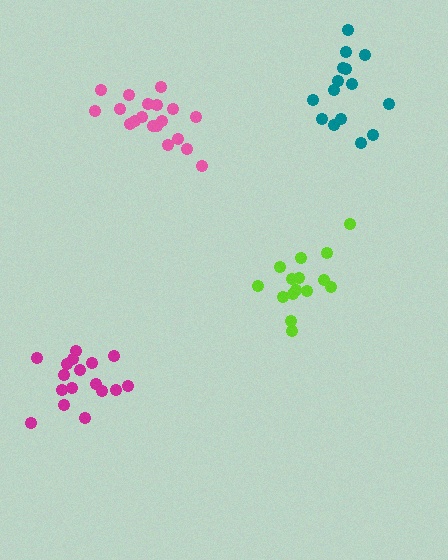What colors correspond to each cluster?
The clusters are colored: lime, pink, magenta, teal.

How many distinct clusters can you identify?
There are 4 distinct clusters.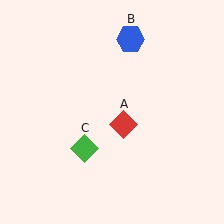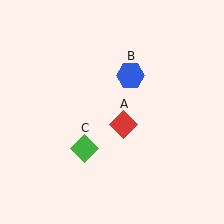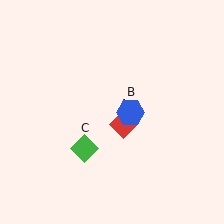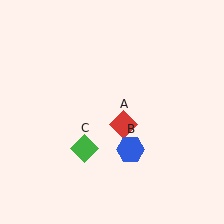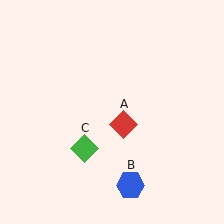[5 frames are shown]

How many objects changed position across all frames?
1 object changed position: blue hexagon (object B).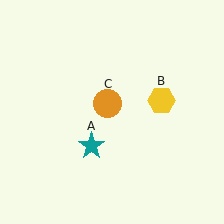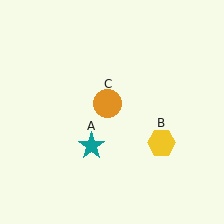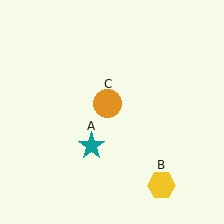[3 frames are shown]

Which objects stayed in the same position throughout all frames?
Teal star (object A) and orange circle (object C) remained stationary.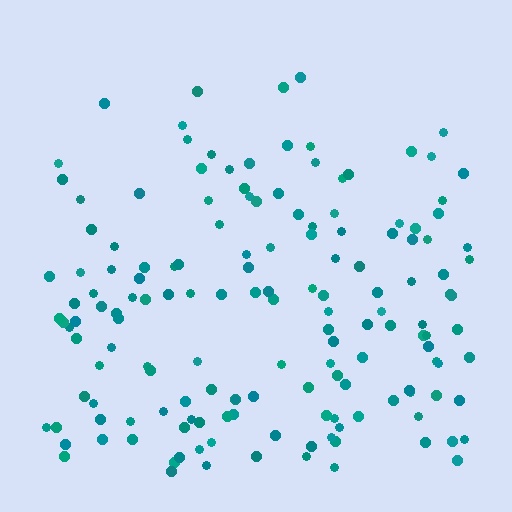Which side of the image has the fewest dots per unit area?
The top.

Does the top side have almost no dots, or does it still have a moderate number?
Still a moderate number, just noticeably fewer than the bottom.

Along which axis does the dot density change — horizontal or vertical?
Vertical.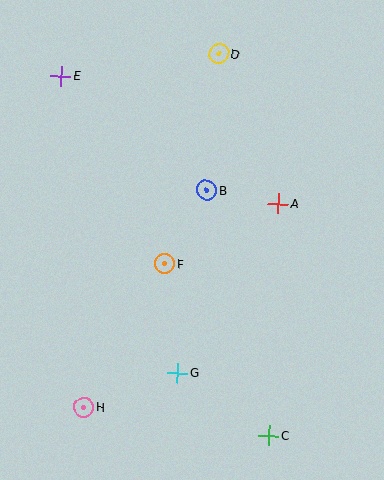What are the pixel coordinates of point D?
Point D is at (219, 53).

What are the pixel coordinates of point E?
Point E is at (61, 76).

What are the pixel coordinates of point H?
Point H is at (84, 407).